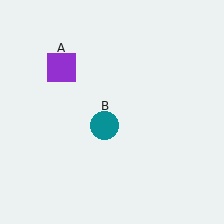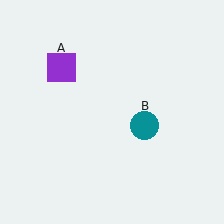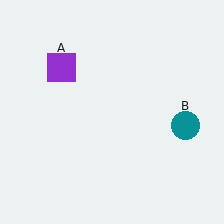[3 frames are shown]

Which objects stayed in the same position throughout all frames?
Purple square (object A) remained stationary.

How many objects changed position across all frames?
1 object changed position: teal circle (object B).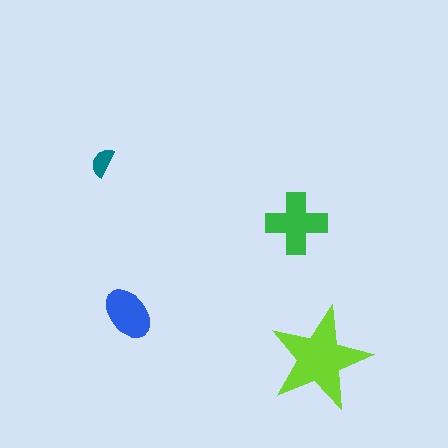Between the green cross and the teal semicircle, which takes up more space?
The green cross.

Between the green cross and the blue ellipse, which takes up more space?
The green cross.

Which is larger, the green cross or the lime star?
The lime star.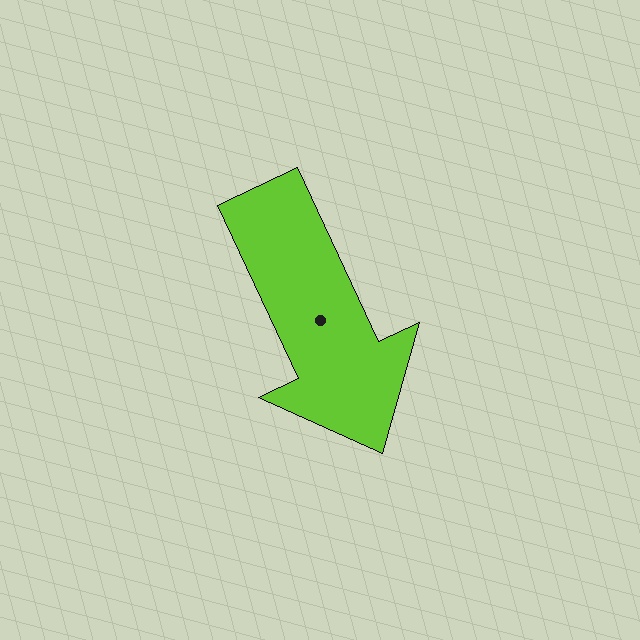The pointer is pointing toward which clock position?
Roughly 5 o'clock.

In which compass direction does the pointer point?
Southeast.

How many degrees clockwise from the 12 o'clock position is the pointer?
Approximately 155 degrees.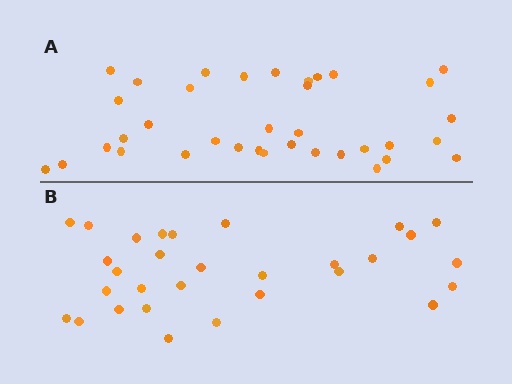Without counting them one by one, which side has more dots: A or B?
Region A (the top region) has more dots.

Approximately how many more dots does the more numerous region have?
Region A has about 6 more dots than region B.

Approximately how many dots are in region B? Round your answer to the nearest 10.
About 30 dots.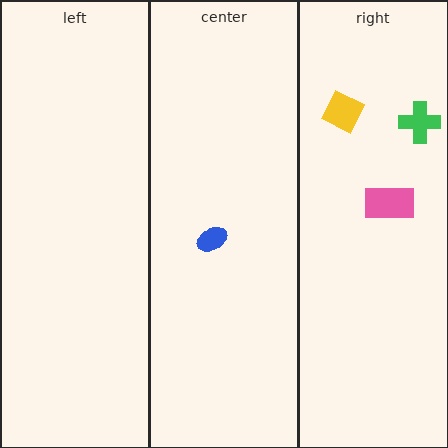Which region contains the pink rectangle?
The right region.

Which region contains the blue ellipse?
The center region.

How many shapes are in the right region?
3.